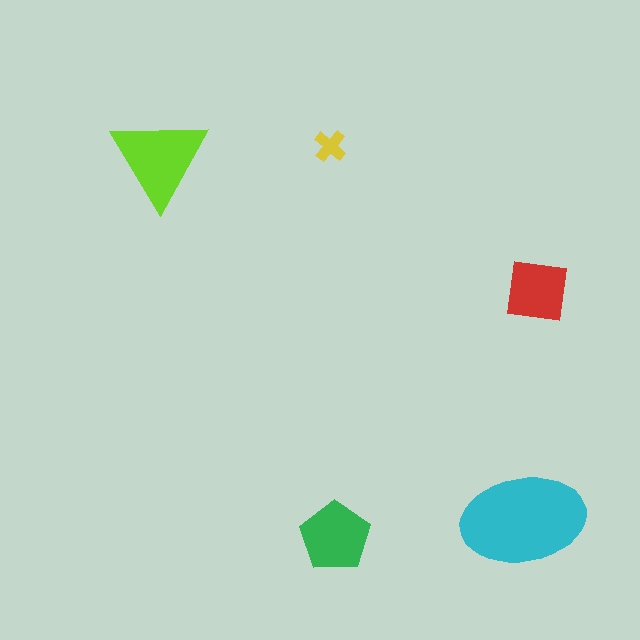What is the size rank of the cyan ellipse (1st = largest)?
1st.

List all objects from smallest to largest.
The yellow cross, the red square, the green pentagon, the lime triangle, the cyan ellipse.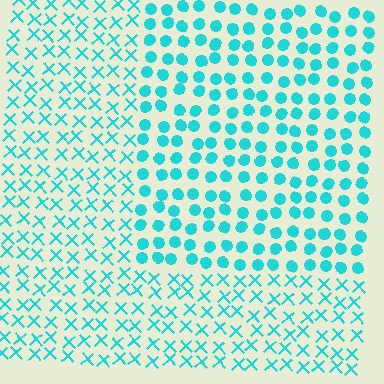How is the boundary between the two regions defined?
The boundary is defined by a change in element shape: circles inside vs. X marks outside. All elements share the same color and spacing.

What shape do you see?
I see a rectangle.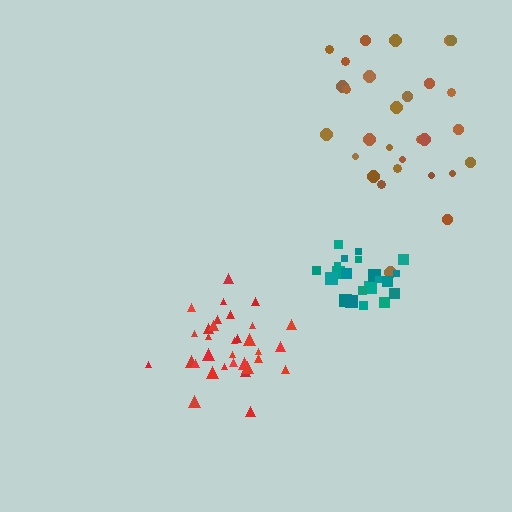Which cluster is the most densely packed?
Teal.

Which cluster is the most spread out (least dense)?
Brown.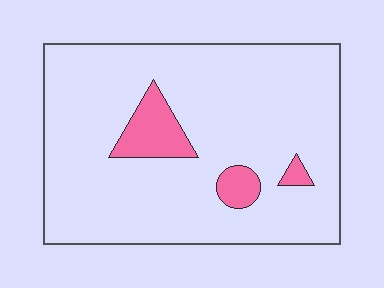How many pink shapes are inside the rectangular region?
3.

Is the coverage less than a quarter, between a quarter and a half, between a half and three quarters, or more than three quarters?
Less than a quarter.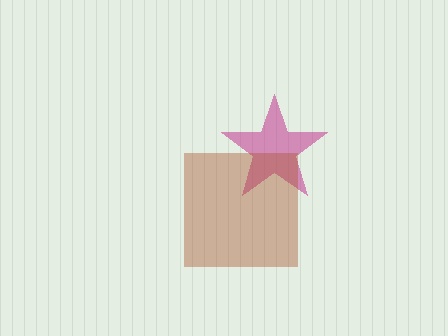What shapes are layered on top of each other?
The layered shapes are: a magenta star, a brown square.